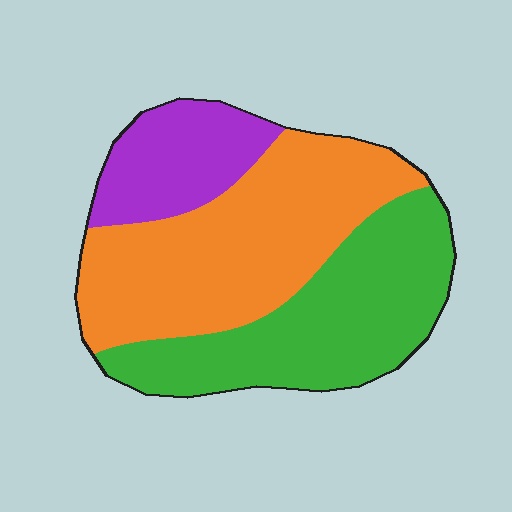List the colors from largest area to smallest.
From largest to smallest: orange, green, purple.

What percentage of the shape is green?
Green takes up about three eighths (3/8) of the shape.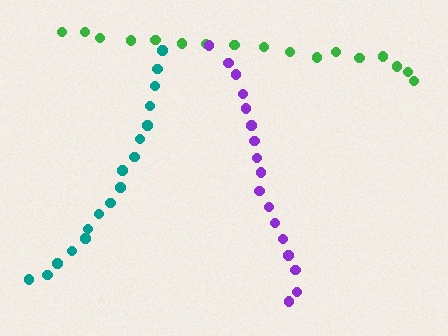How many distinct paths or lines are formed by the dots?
There are 3 distinct paths.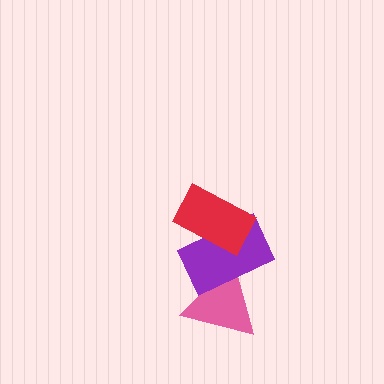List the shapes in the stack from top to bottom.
From top to bottom: the red rectangle, the purple rectangle, the pink triangle.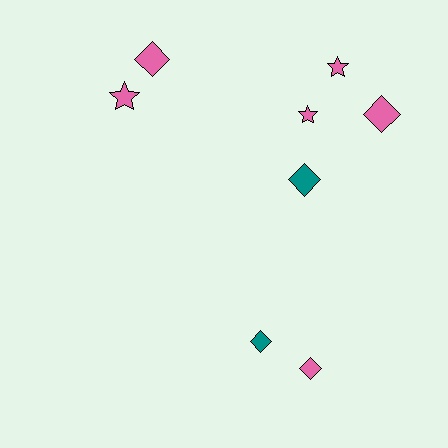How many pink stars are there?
There are 3 pink stars.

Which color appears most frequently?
Pink, with 6 objects.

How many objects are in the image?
There are 8 objects.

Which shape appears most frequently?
Diamond, with 5 objects.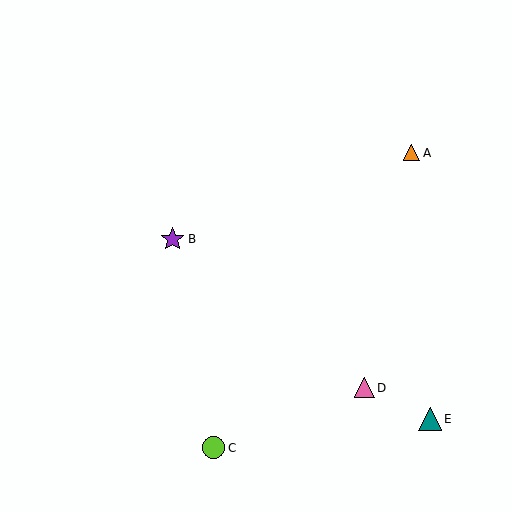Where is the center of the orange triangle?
The center of the orange triangle is at (412, 153).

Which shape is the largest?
The purple star (labeled B) is the largest.